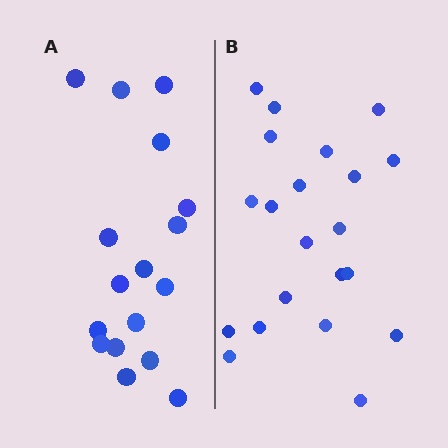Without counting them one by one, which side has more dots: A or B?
Region B (the right region) has more dots.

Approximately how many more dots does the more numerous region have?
Region B has about 4 more dots than region A.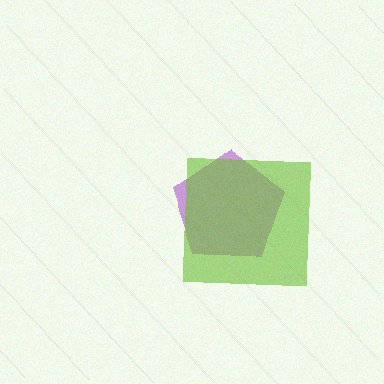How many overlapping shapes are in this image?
There are 2 overlapping shapes in the image.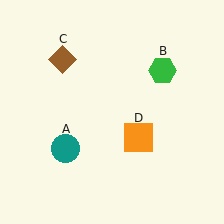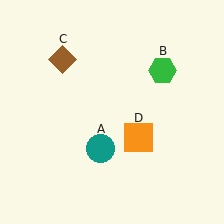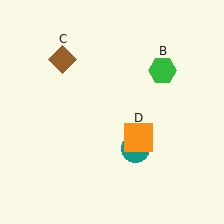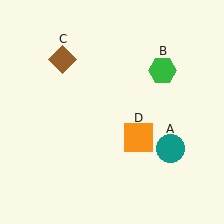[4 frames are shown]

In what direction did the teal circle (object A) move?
The teal circle (object A) moved right.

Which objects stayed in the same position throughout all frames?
Green hexagon (object B) and brown diamond (object C) and orange square (object D) remained stationary.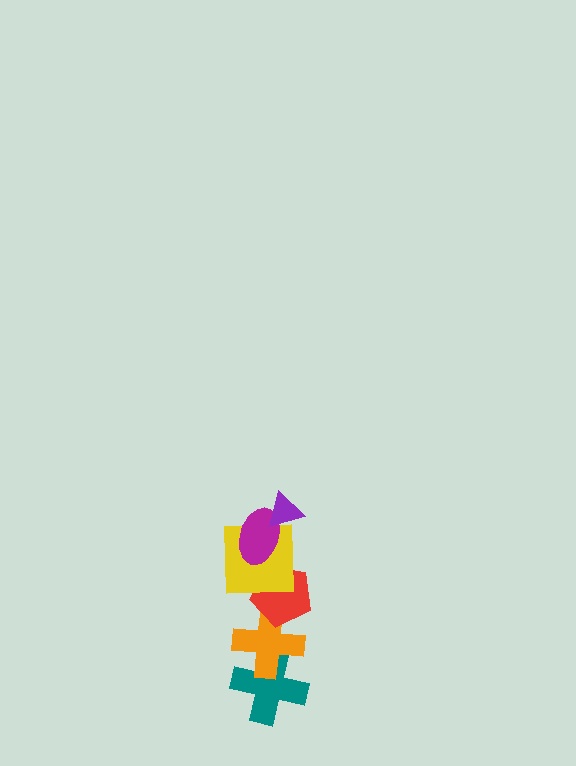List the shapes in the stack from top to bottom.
From top to bottom: the purple triangle, the magenta ellipse, the yellow square, the red pentagon, the orange cross, the teal cross.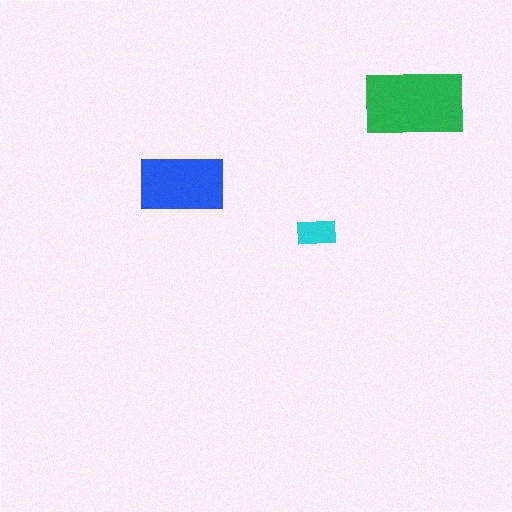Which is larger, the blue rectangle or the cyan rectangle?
The blue one.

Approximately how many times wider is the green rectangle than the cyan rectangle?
About 2.5 times wider.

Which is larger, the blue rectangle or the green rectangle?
The green one.